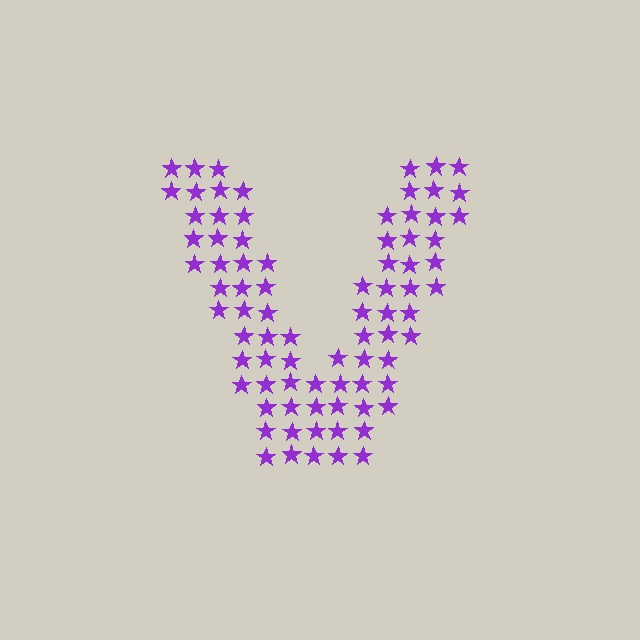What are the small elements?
The small elements are stars.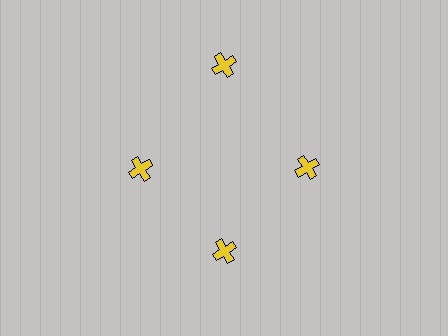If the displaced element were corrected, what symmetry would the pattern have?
It would have 4-fold rotational symmetry — the pattern would map onto itself every 90 degrees.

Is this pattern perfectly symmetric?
No. The 4 yellow crosses are arranged in a ring, but one element near the 12 o'clock position is pushed outward from the center, breaking the 4-fold rotational symmetry.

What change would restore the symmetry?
The symmetry would be restored by moving it inward, back onto the ring so that all 4 crosses sit at equal angles and equal distance from the center.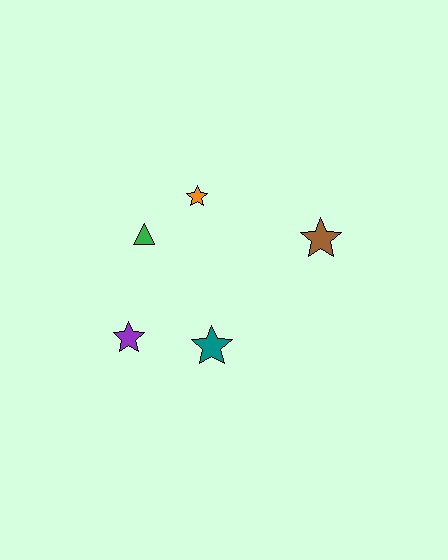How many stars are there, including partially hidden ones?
There are 4 stars.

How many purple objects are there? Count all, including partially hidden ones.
There is 1 purple object.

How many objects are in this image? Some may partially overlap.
There are 5 objects.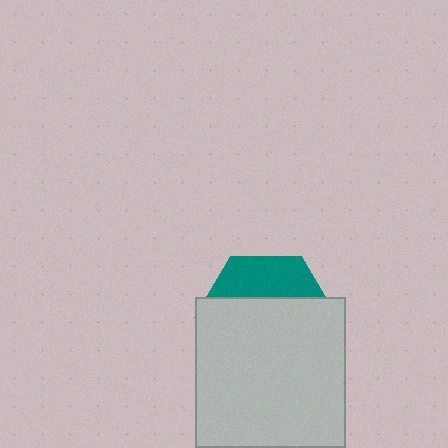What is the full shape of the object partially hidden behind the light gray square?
The partially hidden object is a teal hexagon.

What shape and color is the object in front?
The object in front is a light gray square.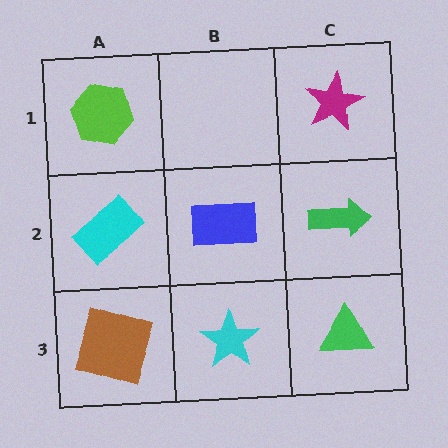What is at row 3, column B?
A cyan star.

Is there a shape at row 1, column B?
No, that cell is empty.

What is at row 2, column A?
A cyan rectangle.